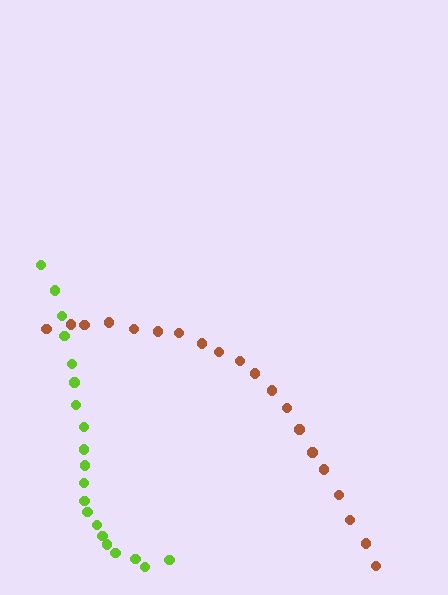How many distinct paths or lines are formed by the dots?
There are 2 distinct paths.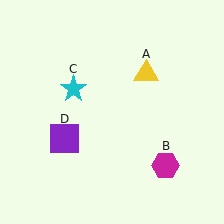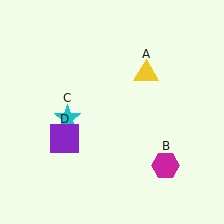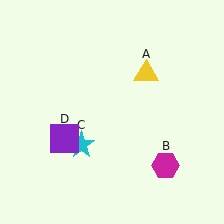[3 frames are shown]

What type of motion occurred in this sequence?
The cyan star (object C) rotated counterclockwise around the center of the scene.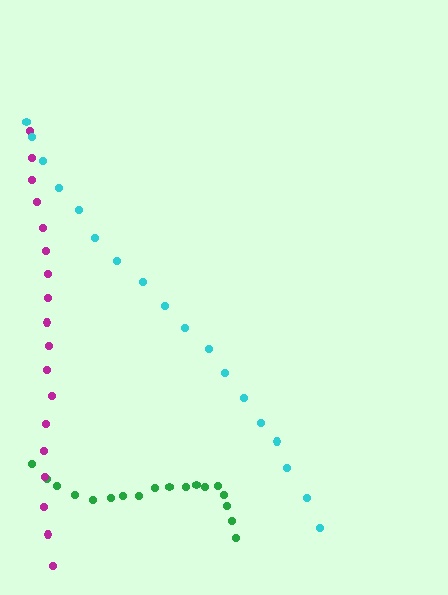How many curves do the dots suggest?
There are 3 distinct paths.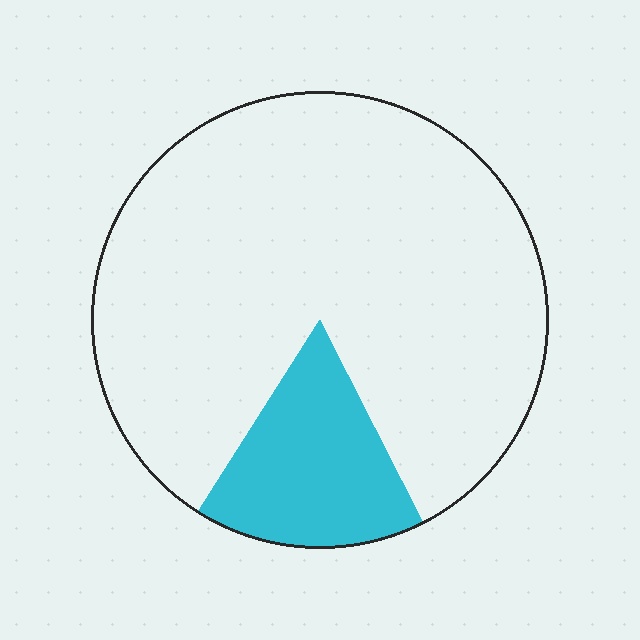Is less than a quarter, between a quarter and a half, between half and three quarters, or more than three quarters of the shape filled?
Less than a quarter.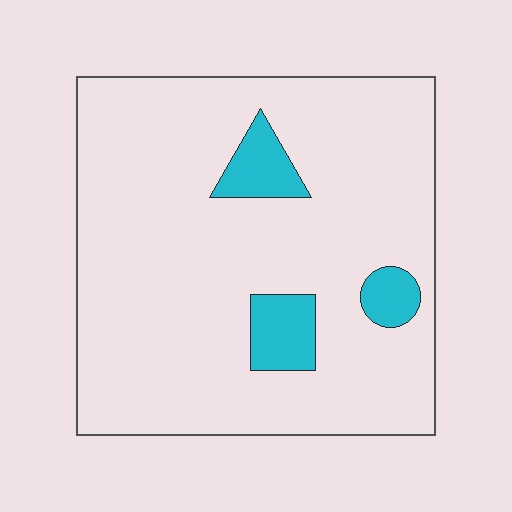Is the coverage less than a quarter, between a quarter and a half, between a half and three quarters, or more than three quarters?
Less than a quarter.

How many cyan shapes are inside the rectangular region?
3.